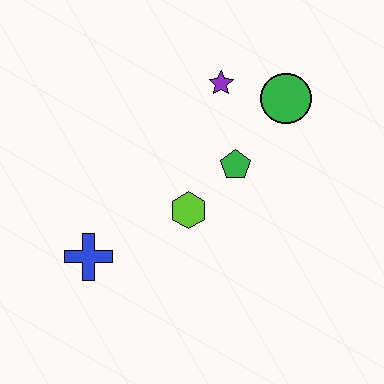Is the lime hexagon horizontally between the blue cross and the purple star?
Yes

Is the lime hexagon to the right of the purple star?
No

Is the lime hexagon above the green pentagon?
No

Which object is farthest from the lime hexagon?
The green circle is farthest from the lime hexagon.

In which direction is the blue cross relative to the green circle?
The blue cross is to the left of the green circle.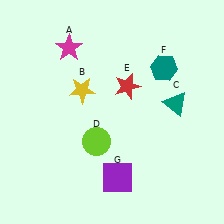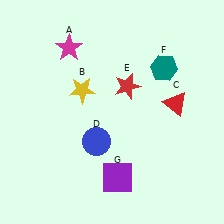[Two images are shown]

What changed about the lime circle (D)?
In Image 1, D is lime. In Image 2, it changed to blue.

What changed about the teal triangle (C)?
In Image 1, C is teal. In Image 2, it changed to red.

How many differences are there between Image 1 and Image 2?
There are 2 differences between the two images.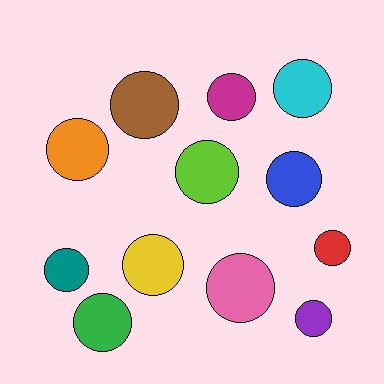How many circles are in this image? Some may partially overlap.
There are 12 circles.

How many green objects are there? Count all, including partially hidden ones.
There is 1 green object.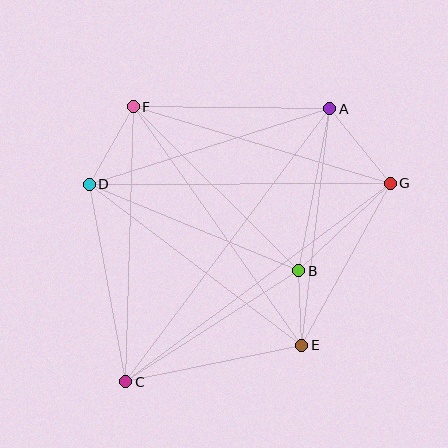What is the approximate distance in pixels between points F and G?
The distance between F and G is approximately 268 pixels.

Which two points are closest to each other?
Points B and E are closest to each other.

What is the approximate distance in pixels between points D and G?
The distance between D and G is approximately 301 pixels.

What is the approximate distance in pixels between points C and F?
The distance between C and F is approximately 275 pixels.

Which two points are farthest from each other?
Points A and C are farthest from each other.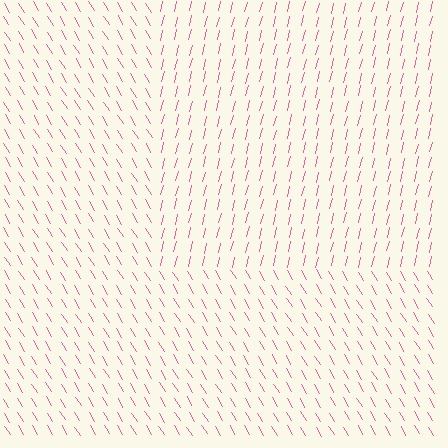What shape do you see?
I see a rectangle.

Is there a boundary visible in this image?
Yes, there is a texture boundary formed by a change in line orientation.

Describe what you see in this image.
The image is filled with small pink line segments. A rectangle region in the image has lines oriented differently from the surrounding lines, creating a visible texture boundary.